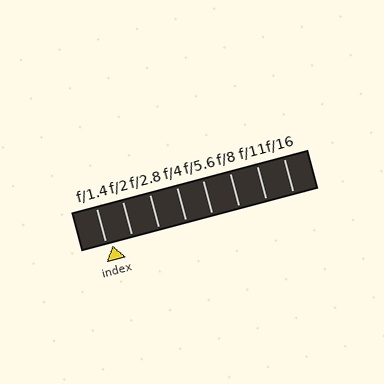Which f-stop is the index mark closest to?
The index mark is closest to f/1.4.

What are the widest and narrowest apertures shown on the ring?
The widest aperture shown is f/1.4 and the narrowest is f/16.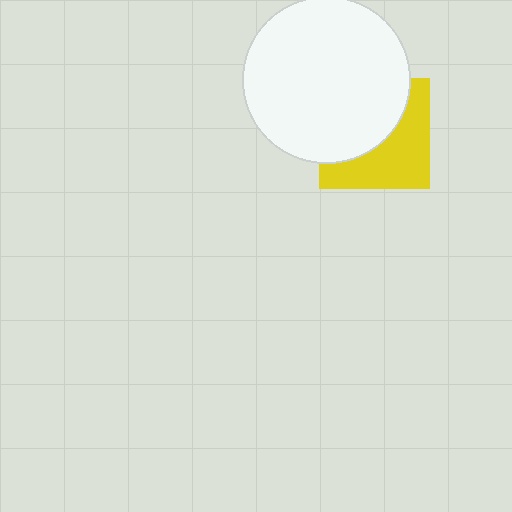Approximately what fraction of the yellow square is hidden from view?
Roughly 52% of the yellow square is hidden behind the white circle.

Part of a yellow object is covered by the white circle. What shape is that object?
It is a square.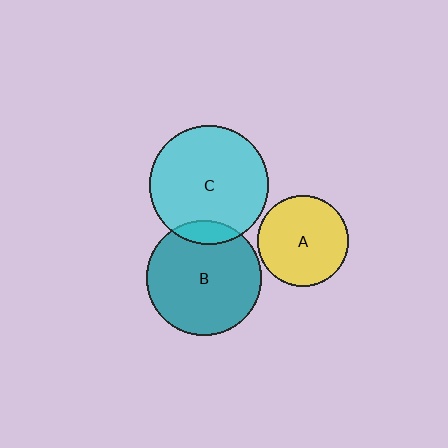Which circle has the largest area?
Circle C (cyan).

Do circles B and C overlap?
Yes.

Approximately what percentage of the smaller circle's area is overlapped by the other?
Approximately 10%.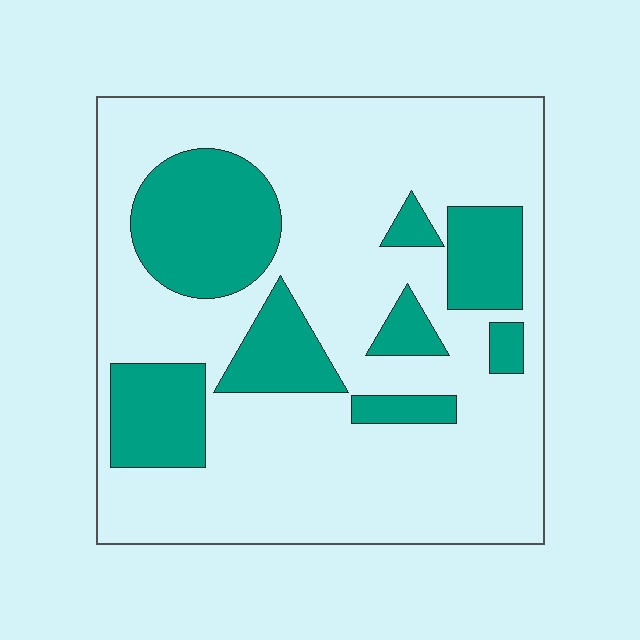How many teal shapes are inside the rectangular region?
8.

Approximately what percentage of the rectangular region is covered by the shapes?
Approximately 25%.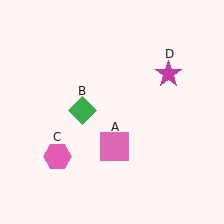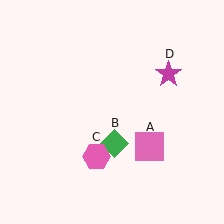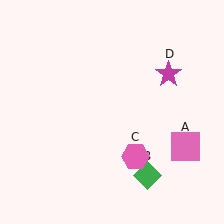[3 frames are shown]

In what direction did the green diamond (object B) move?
The green diamond (object B) moved down and to the right.